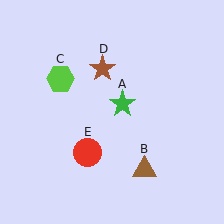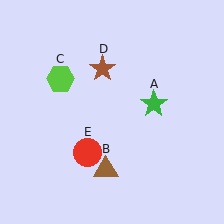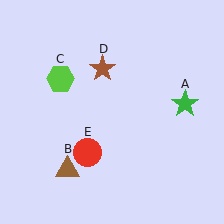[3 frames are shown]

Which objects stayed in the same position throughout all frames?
Lime hexagon (object C) and brown star (object D) and red circle (object E) remained stationary.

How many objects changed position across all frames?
2 objects changed position: green star (object A), brown triangle (object B).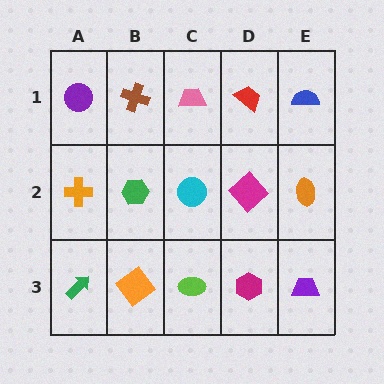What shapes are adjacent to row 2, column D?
A red trapezoid (row 1, column D), a magenta hexagon (row 3, column D), a cyan circle (row 2, column C), an orange ellipse (row 2, column E).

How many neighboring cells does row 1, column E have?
2.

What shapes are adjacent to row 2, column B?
A brown cross (row 1, column B), an orange diamond (row 3, column B), an orange cross (row 2, column A), a cyan circle (row 2, column C).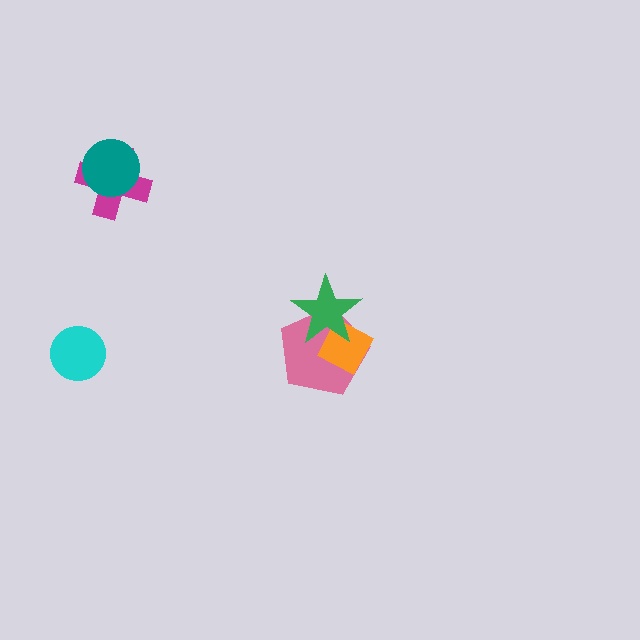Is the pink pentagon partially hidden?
Yes, it is partially covered by another shape.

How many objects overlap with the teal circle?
1 object overlaps with the teal circle.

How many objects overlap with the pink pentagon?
2 objects overlap with the pink pentagon.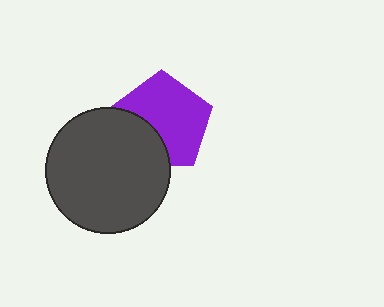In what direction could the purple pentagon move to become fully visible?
The purple pentagon could move toward the upper-right. That would shift it out from behind the dark gray circle entirely.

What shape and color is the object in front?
The object in front is a dark gray circle.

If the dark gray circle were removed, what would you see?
You would see the complete purple pentagon.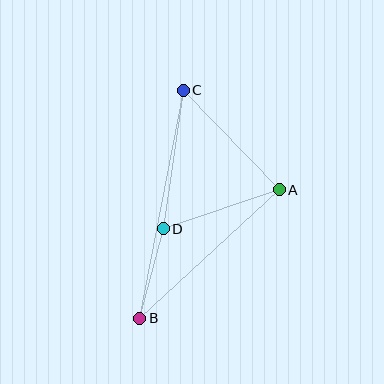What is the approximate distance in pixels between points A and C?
The distance between A and C is approximately 138 pixels.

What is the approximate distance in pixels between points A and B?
The distance between A and B is approximately 190 pixels.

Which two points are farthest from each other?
Points B and C are farthest from each other.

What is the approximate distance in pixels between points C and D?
The distance between C and D is approximately 140 pixels.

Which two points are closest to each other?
Points B and D are closest to each other.